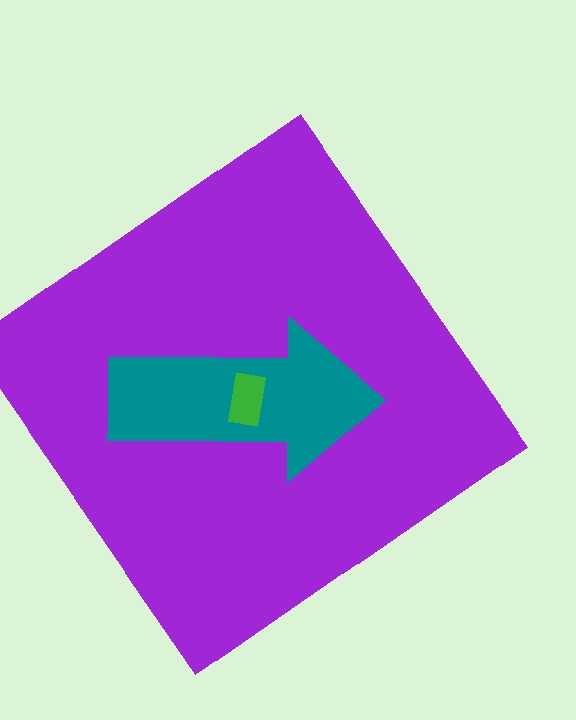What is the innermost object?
The green rectangle.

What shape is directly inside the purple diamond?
The teal arrow.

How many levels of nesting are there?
3.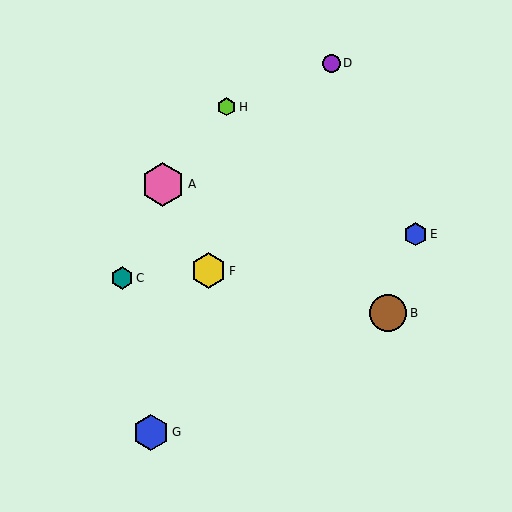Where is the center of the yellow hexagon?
The center of the yellow hexagon is at (208, 271).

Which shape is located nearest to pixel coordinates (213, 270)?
The yellow hexagon (labeled F) at (208, 271) is nearest to that location.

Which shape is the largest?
The pink hexagon (labeled A) is the largest.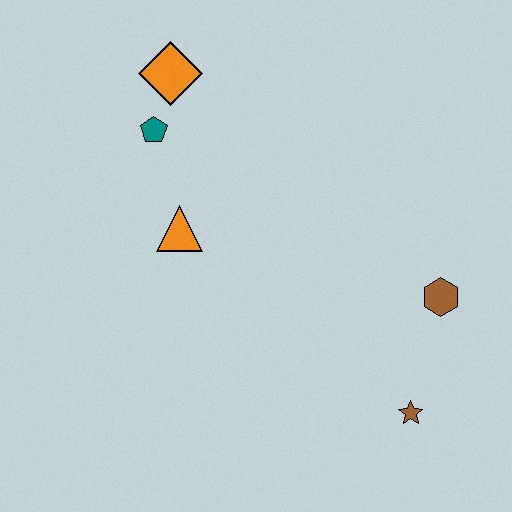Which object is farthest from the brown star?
The orange diamond is farthest from the brown star.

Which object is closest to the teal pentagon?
The orange diamond is closest to the teal pentagon.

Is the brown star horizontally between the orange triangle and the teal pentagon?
No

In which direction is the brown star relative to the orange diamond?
The brown star is below the orange diamond.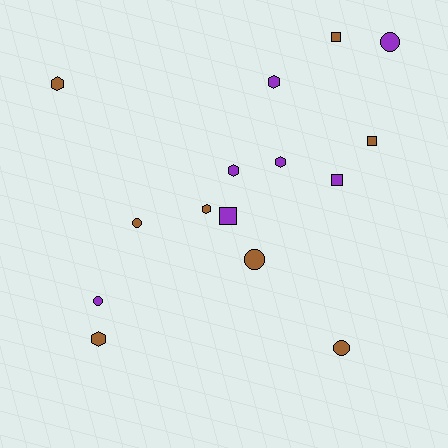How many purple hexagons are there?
There are 3 purple hexagons.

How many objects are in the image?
There are 15 objects.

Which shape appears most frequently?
Hexagon, with 6 objects.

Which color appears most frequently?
Brown, with 8 objects.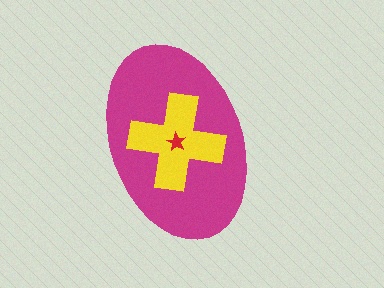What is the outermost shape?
The magenta ellipse.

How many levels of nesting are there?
3.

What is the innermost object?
The red star.